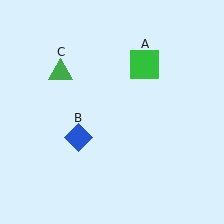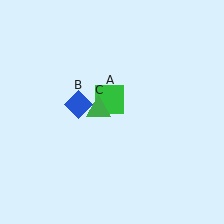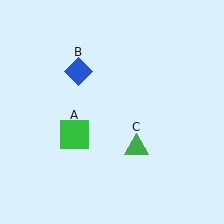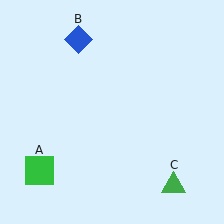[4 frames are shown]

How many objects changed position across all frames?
3 objects changed position: green square (object A), blue diamond (object B), green triangle (object C).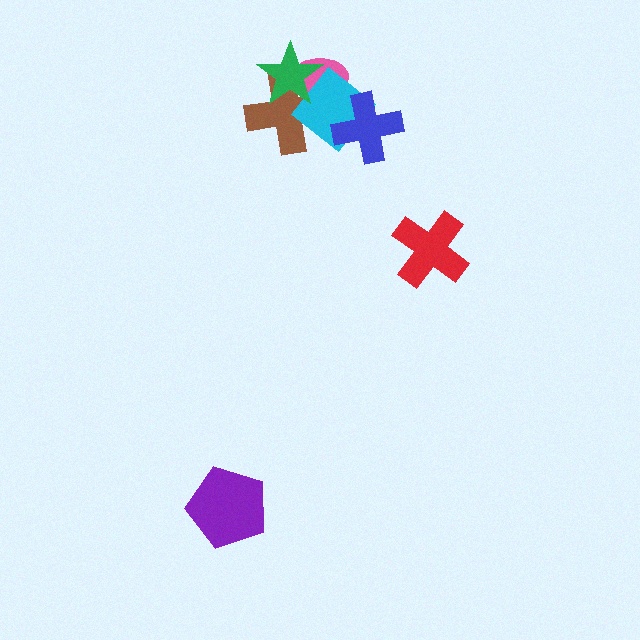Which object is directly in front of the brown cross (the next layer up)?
The cyan diamond is directly in front of the brown cross.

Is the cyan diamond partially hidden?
Yes, it is partially covered by another shape.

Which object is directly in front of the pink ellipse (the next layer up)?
The brown cross is directly in front of the pink ellipse.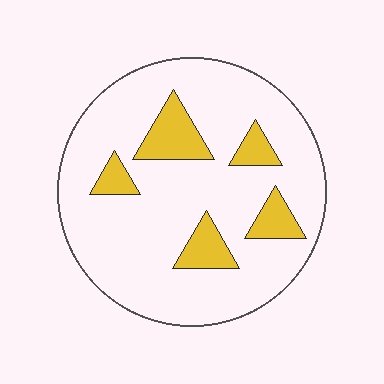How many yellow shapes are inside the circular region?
5.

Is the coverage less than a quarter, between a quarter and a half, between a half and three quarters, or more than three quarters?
Less than a quarter.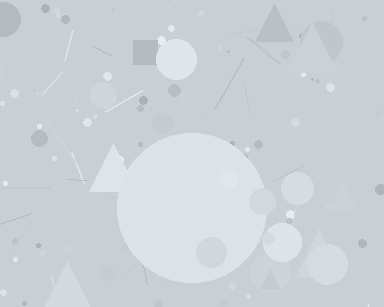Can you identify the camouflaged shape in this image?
The camouflaged shape is a circle.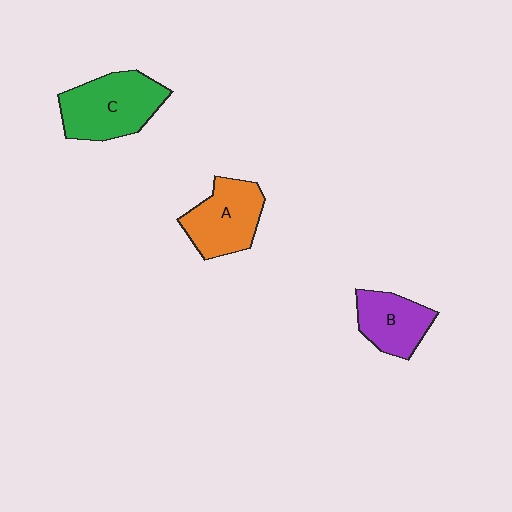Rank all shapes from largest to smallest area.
From largest to smallest: C (green), A (orange), B (purple).